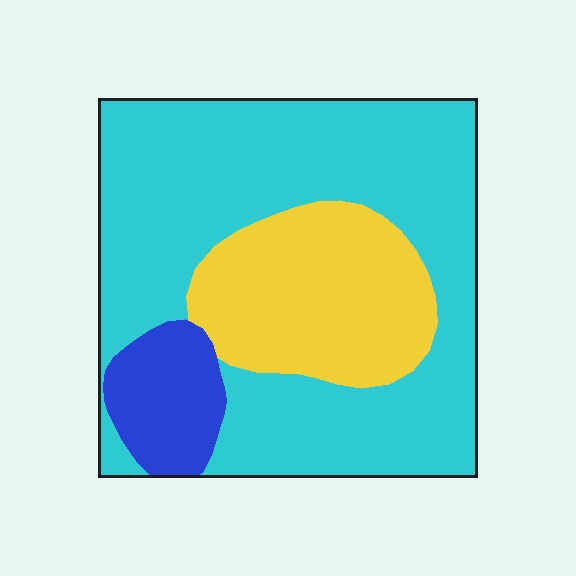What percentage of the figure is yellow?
Yellow takes up about one quarter (1/4) of the figure.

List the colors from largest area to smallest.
From largest to smallest: cyan, yellow, blue.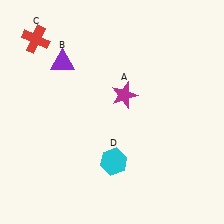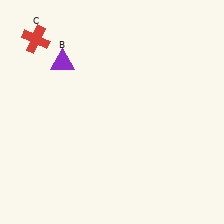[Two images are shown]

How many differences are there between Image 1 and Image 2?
There are 2 differences between the two images.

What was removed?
The magenta star (A), the cyan hexagon (D) were removed in Image 2.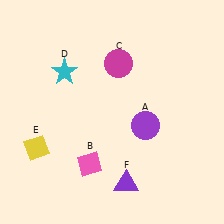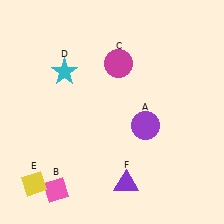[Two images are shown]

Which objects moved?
The objects that moved are: the pink diamond (B), the yellow diamond (E).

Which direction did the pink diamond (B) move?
The pink diamond (B) moved left.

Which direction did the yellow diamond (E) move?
The yellow diamond (E) moved down.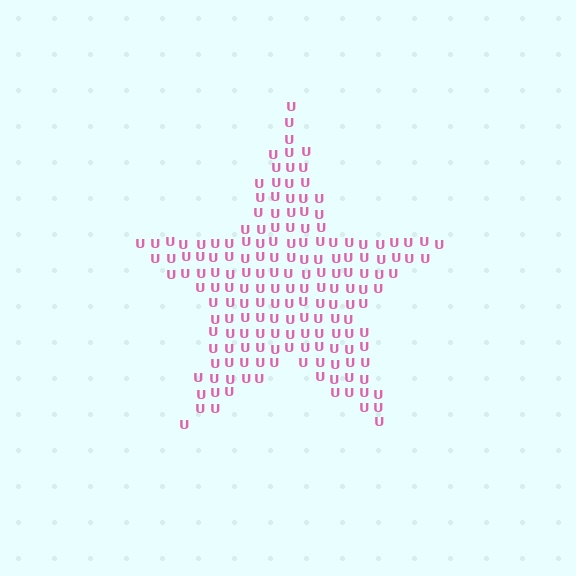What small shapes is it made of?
It is made of small letter U's.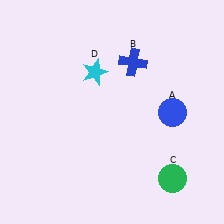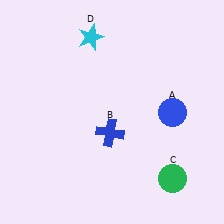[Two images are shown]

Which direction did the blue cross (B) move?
The blue cross (B) moved down.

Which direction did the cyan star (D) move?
The cyan star (D) moved up.